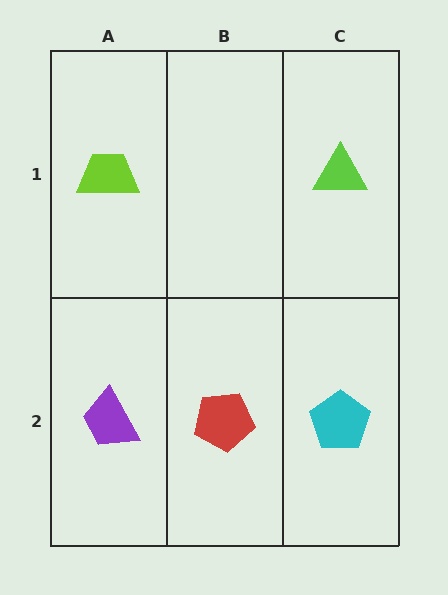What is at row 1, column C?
A lime triangle.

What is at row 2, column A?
A purple trapezoid.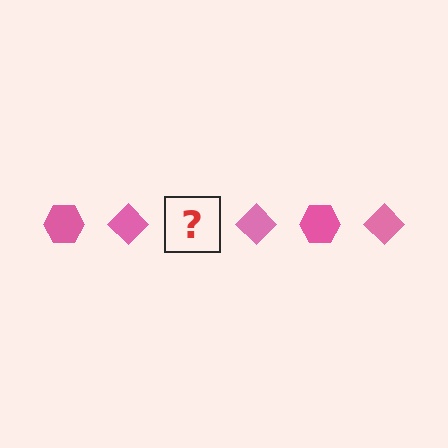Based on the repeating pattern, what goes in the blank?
The blank should be a pink hexagon.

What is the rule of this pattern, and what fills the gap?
The rule is that the pattern cycles through hexagon, diamond shapes in pink. The gap should be filled with a pink hexagon.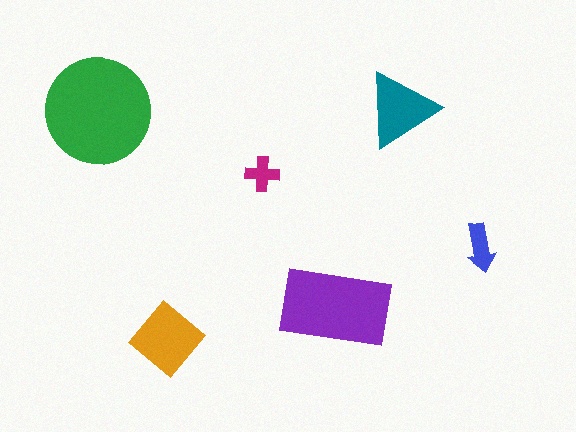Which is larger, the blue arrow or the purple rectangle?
The purple rectangle.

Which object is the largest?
The green circle.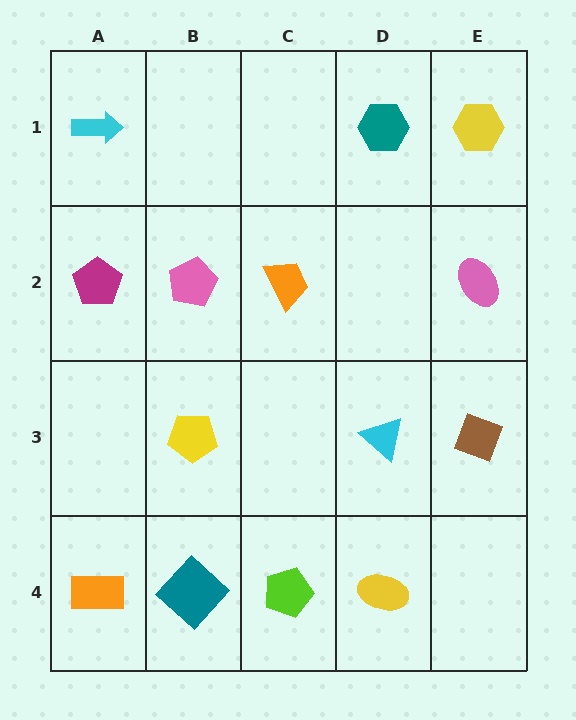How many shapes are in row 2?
4 shapes.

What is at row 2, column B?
A pink pentagon.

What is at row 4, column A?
An orange rectangle.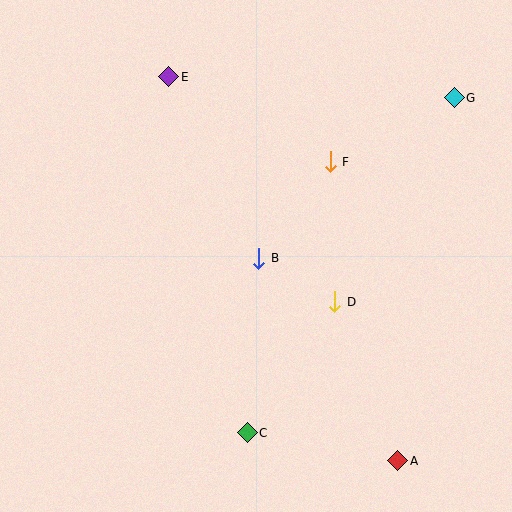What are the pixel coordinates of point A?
Point A is at (398, 461).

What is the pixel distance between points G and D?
The distance between G and D is 236 pixels.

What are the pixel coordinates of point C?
Point C is at (247, 433).